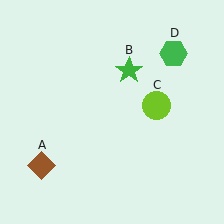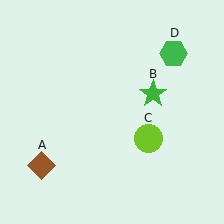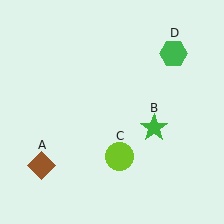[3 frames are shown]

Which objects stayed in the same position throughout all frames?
Brown diamond (object A) and green hexagon (object D) remained stationary.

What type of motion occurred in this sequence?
The green star (object B), lime circle (object C) rotated clockwise around the center of the scene.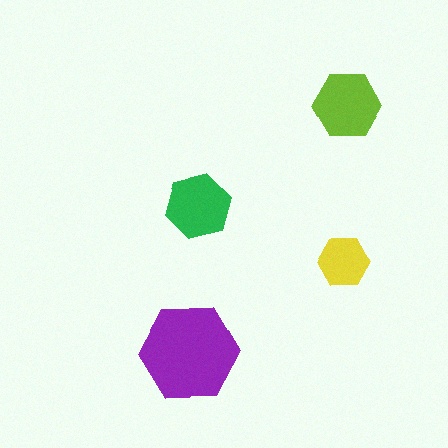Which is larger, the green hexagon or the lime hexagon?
The lime one.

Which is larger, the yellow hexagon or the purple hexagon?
The purple one.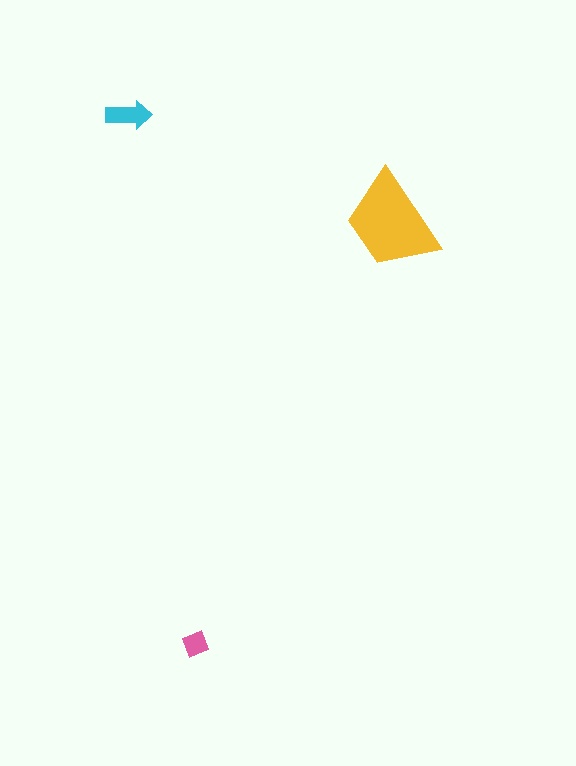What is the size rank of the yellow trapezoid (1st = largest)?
1st.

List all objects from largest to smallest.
The yellow trapezoid, the cyan arrow, the pink diamond.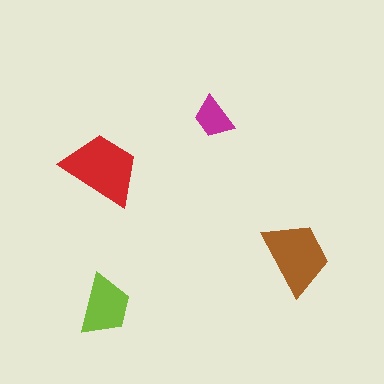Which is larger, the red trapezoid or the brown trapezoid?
The red one.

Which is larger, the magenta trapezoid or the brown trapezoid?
The brown one.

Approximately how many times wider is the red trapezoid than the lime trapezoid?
About 1.5 times wider.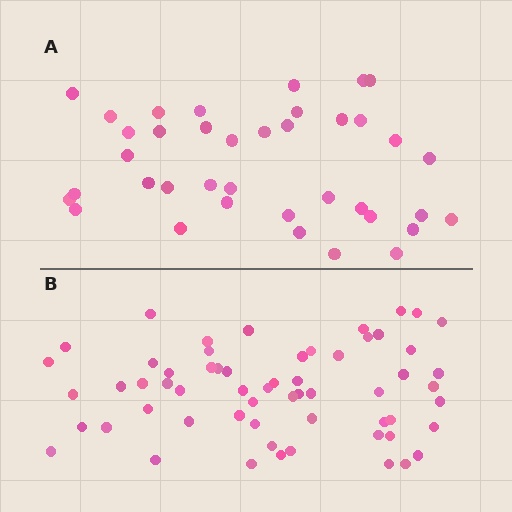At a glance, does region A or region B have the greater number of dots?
Region B (the bottom region) has more dots.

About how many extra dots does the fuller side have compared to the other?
Region B has approximately 20 more dots than region A.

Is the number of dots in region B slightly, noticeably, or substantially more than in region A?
Region B has substantially more. The ratio is roughly 1.6 to 1.